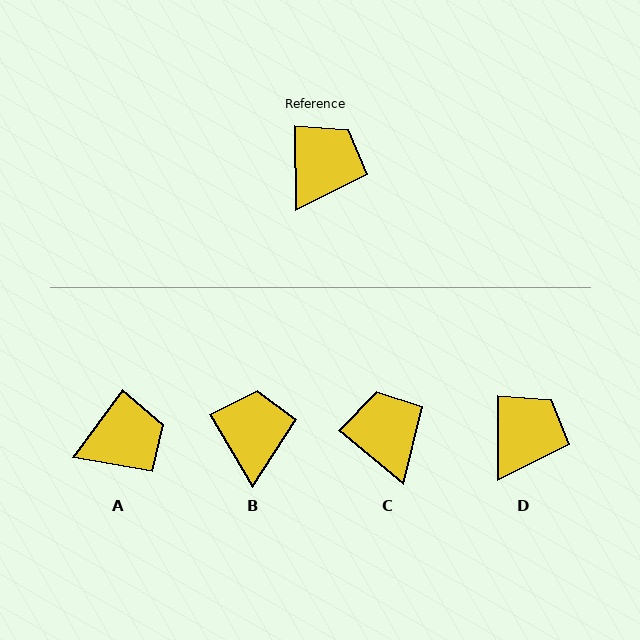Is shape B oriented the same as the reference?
No, it is off by about 31 degrees.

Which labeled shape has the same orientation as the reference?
D.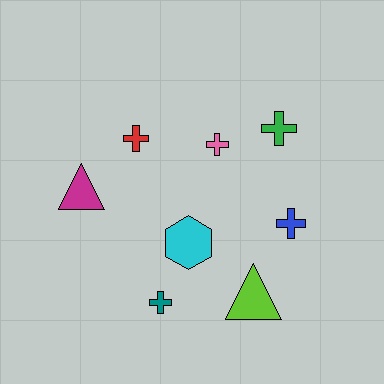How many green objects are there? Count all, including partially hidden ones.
There is 1 green object.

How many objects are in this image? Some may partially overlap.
There are 8 objects.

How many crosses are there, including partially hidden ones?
There are 5 crosses.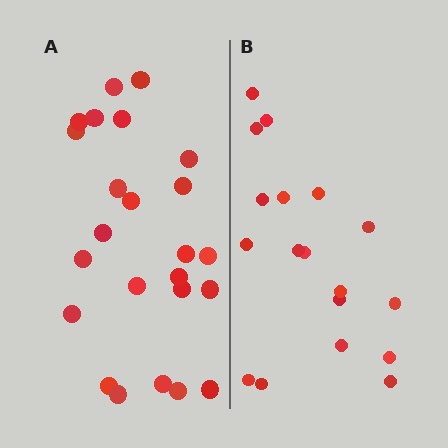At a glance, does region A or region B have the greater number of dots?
Region A (the left region) has more dots.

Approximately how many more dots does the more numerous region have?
Region A has about 6 more dots than region B.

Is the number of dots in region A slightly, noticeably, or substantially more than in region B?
Region A has noticeably more, but not dramatically so. The ratio is roughly 1.3 to 1.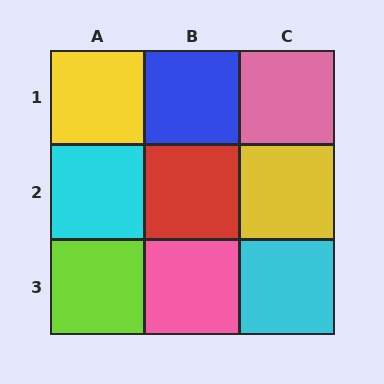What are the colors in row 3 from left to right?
Lime, pink, cyan.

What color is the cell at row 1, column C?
Pink.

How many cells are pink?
2 cells are pink.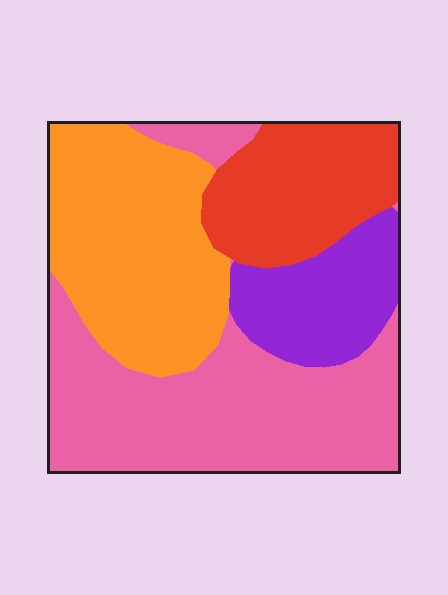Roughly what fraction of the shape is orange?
Orange covers about 30% of the shape.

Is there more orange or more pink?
Pink.